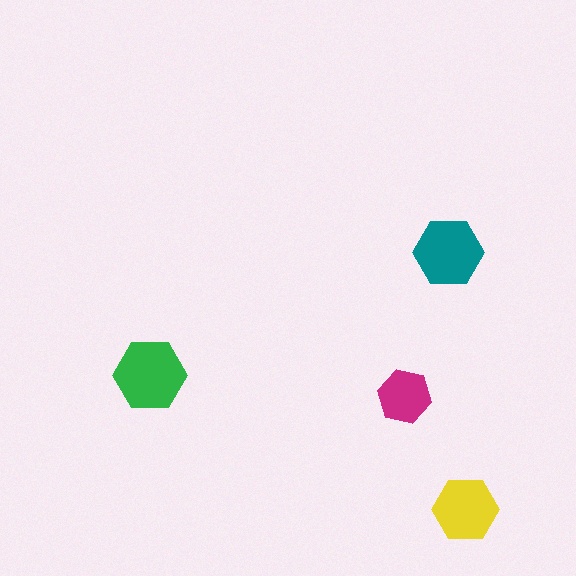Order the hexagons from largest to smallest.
the green one, the teal one, the yellow one, the magenta one.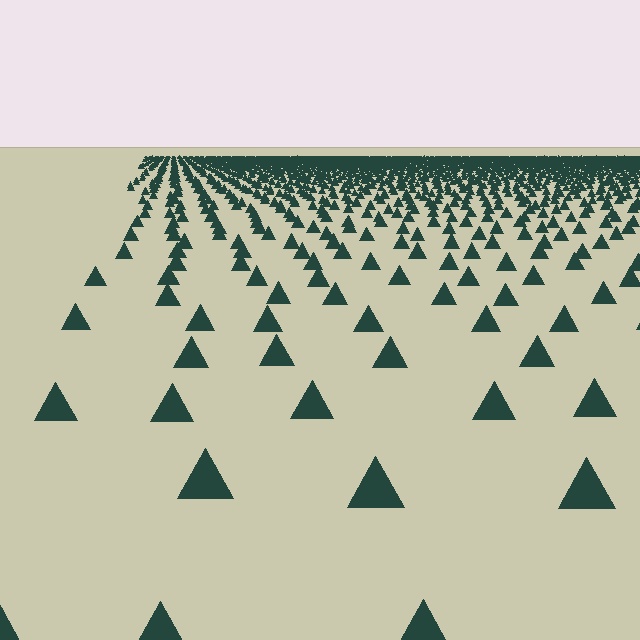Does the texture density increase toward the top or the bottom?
Density increases toward the top.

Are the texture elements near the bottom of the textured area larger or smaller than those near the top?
Larger. Near the bottom, elements are closer to the viewer and appear at a bigger on-screen size.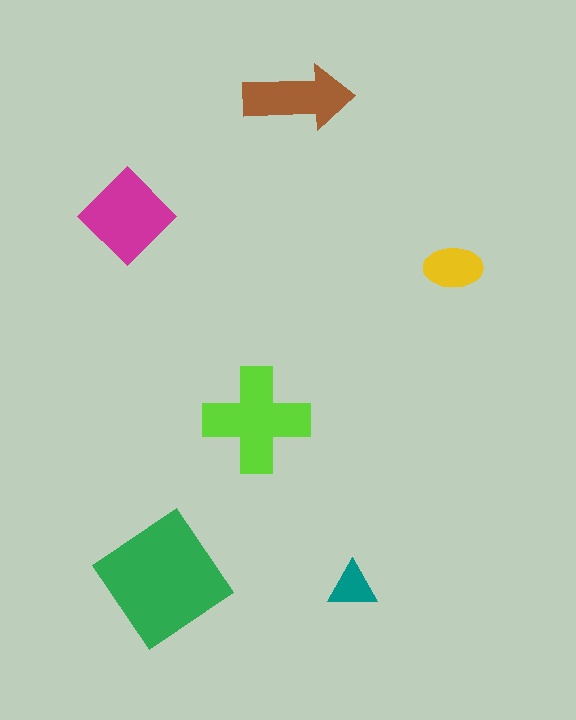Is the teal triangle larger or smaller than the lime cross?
Smaller.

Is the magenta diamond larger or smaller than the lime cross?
Smaller.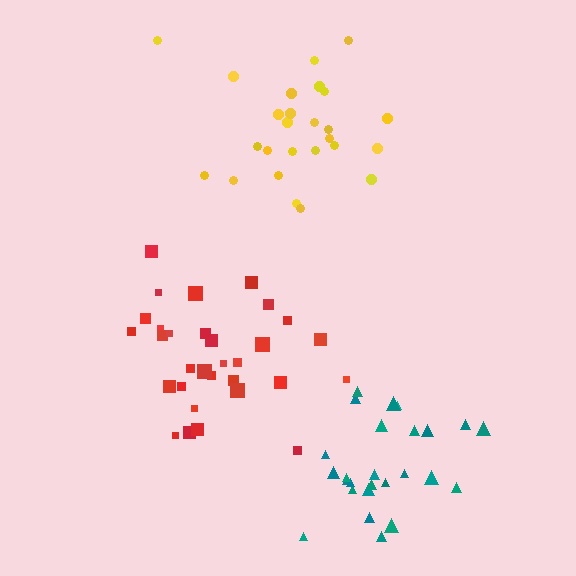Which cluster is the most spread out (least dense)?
Red.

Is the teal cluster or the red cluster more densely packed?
Teal.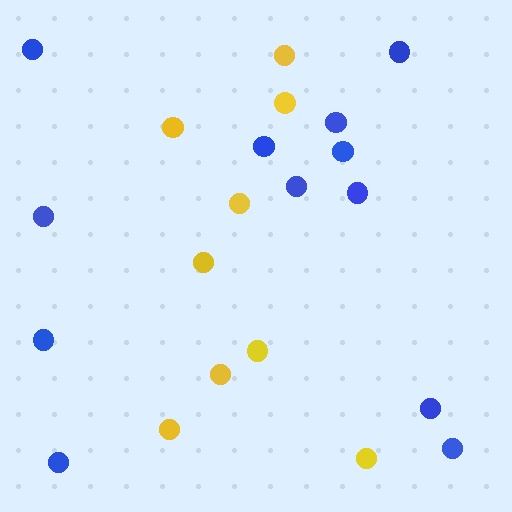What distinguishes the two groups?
There are 2 groups: one group of yellow circles (9) and one group of blue circles (12).